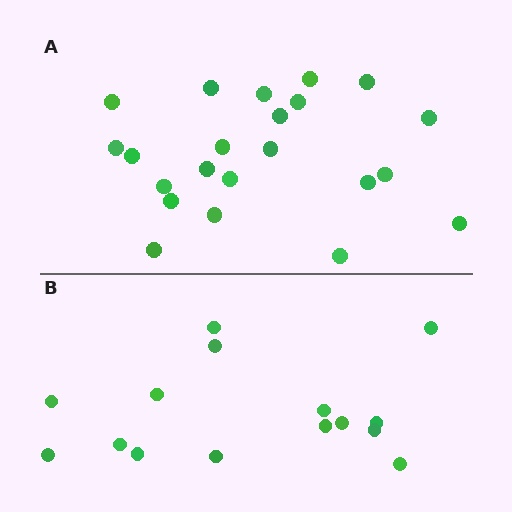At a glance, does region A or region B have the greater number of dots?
Region A (the top region) has more dots.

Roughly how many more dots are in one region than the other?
Region A has roughly 8 or so more dots than region B.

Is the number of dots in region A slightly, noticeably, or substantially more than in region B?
Region A has substantially more. The ratio is roughly 1.5 to 1.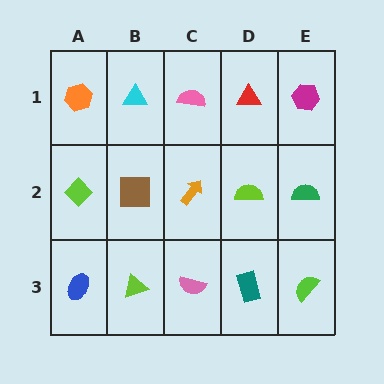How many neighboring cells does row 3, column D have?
3.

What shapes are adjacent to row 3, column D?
A lime semicircle (row 2, column D), a pink semicircle (row 3, column C), a lime semicircle (row 3, column E).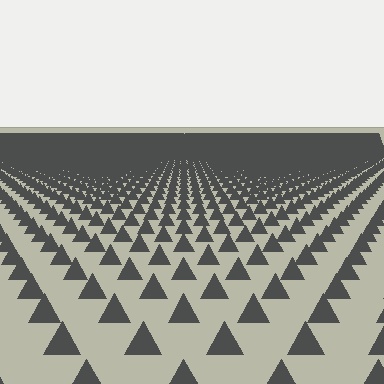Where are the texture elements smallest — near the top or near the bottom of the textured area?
Near the top.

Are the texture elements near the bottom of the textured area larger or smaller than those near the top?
Larger. Near the bottom, elements are closer to the viewer and appear at a bigger on-screen size.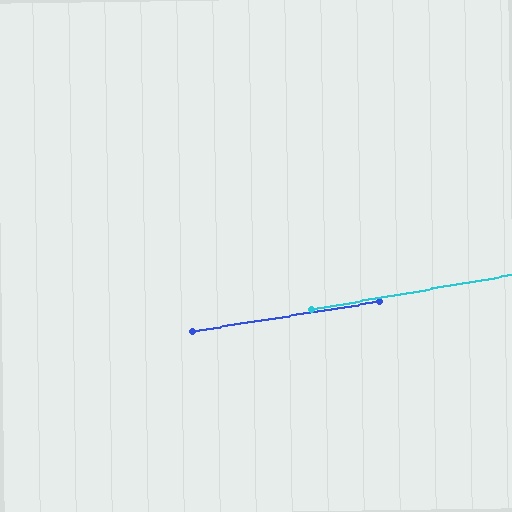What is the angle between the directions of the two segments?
Approximately 1 degree.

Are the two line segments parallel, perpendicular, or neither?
Parallel — their directions differ by only 0.7°.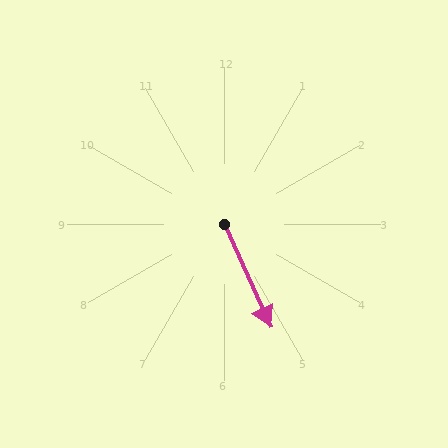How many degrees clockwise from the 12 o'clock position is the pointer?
Approximately 156 degrees.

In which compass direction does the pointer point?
Southeast.